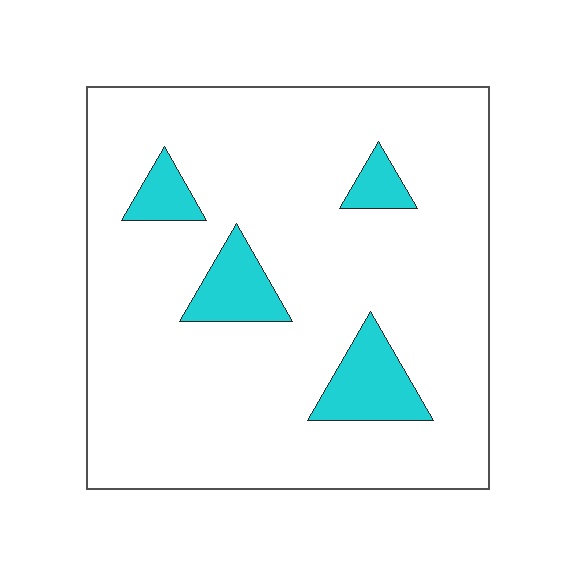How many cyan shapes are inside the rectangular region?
4.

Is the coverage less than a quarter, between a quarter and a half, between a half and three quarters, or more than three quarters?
Less than a quarter.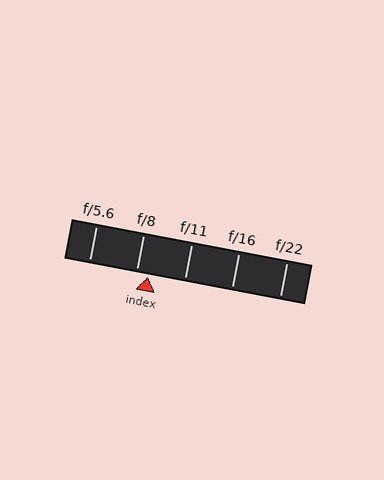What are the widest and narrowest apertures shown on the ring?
The widest aperture shown is f/5.6 and the narrowest is f/22.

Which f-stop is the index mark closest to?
The index mark is closest to f/8.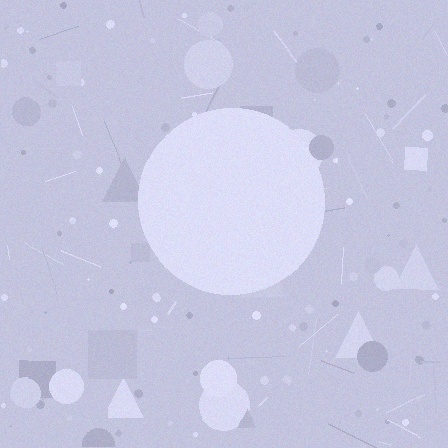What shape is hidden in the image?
A circle is hidden in the image.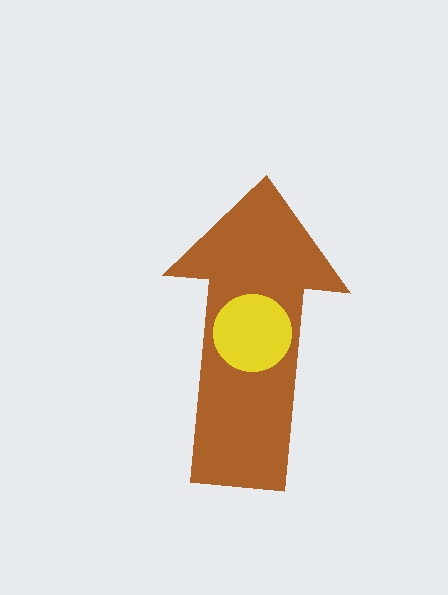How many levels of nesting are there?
2.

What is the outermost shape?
The brown arrow.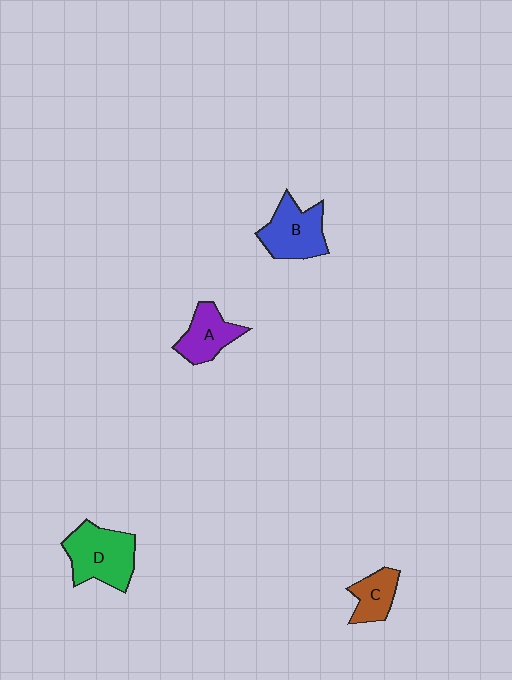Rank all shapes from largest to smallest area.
From largest to smallest: D (green), B (blue), A (purple), C (brown).